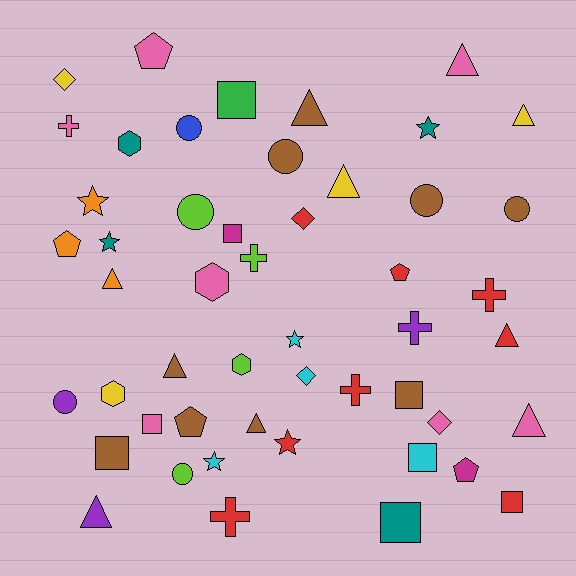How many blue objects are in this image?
There is 1 blue object.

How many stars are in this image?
There are 6 stars.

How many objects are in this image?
There are 50 objects.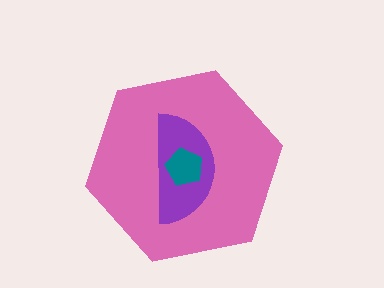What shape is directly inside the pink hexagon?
The purple semicircle.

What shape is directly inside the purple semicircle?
The teal pentagon.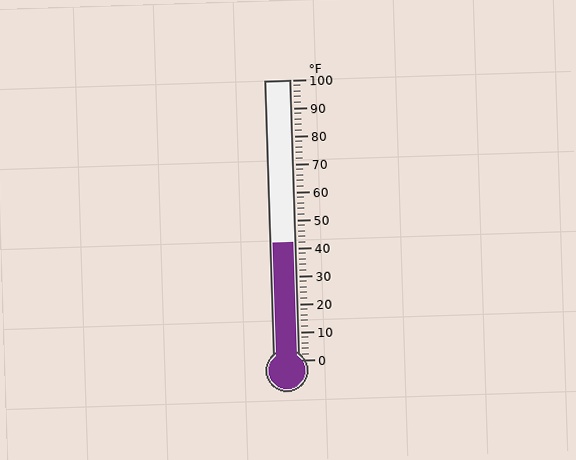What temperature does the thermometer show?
The thermometer shows approximately 42°F.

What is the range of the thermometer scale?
The thermometer scale ranges from 0°F to 100°F.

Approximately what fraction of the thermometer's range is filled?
The thermometer is filled to approximately 40% of its range.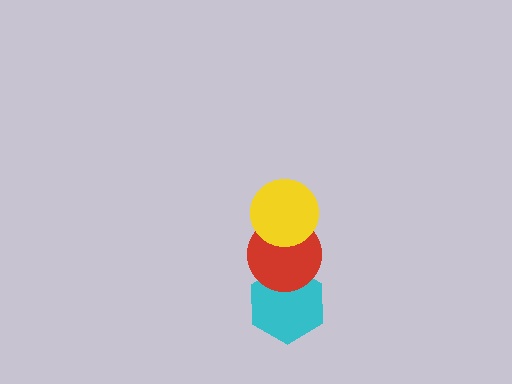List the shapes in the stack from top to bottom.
From top to bottom: the yellow circle, the red circle, the cyan hexagon.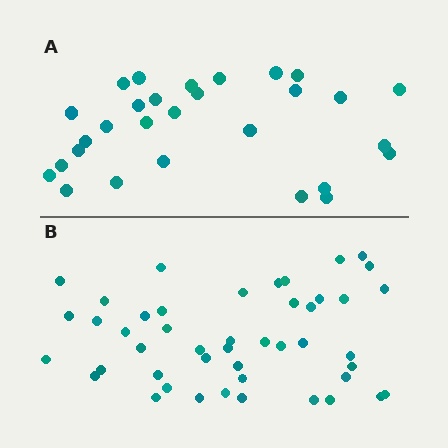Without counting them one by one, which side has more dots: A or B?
Region B (the bottom region) has more dots.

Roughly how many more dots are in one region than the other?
Region B has approximately 15 more dots than region A.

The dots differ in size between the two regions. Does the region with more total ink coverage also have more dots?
No. Region A has more total ink coverage because its dots are larger, but region B actually contains more individual dots. Total area can be misleading — the number of items is what matters here.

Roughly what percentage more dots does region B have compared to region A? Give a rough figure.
About 60% more.